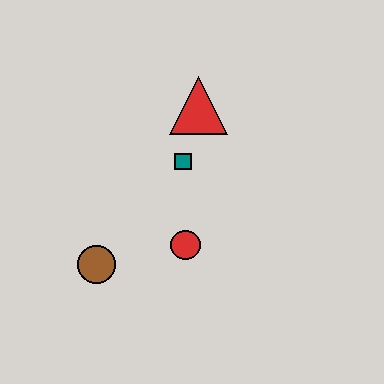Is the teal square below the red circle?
No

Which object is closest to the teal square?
The red triangle is closest to the teal square.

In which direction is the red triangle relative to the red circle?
The red triangle is above the red circle.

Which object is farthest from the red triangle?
The brown circle is farthest from the red triangle.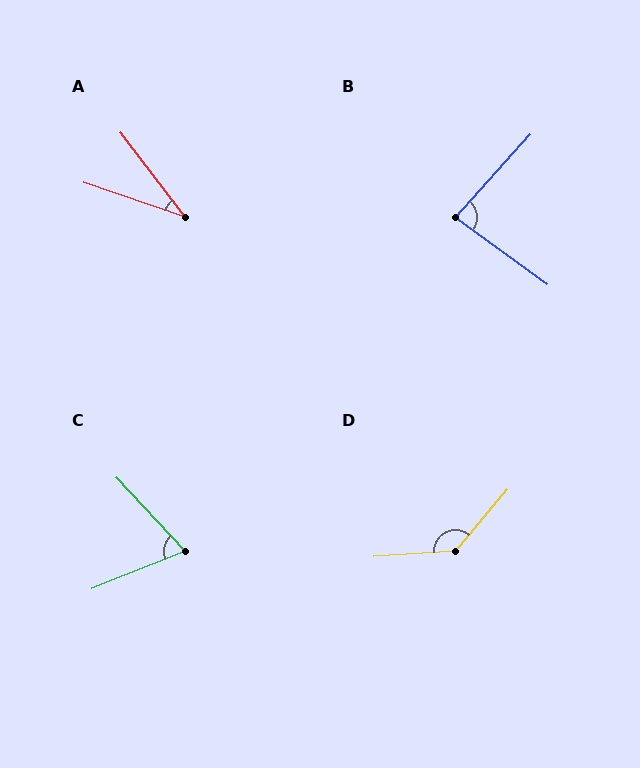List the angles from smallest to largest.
A (34°), C (69°), B (84°), D (133°).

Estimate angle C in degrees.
Approximately 69 degrees.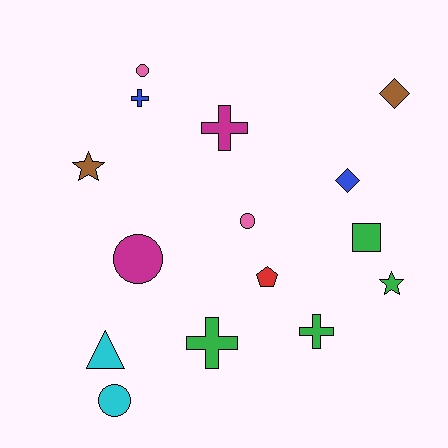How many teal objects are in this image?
There are no teal objects.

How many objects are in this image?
There are 15 objects.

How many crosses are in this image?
There are 4 crosses.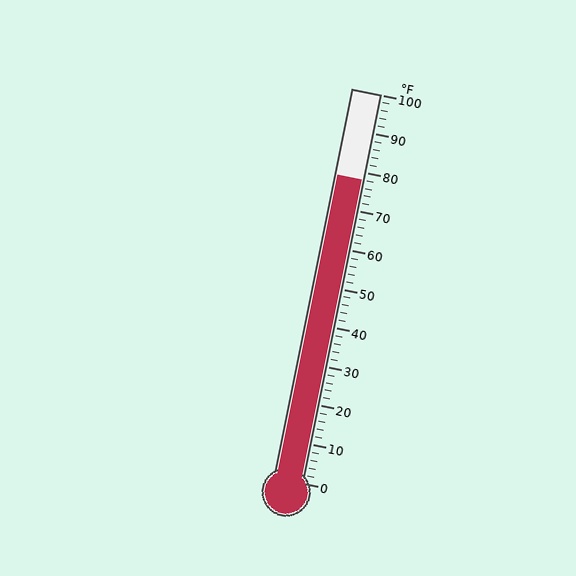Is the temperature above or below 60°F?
The temperature is above 60°F.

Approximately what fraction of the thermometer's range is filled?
The thermometer is filled to approximately 80% of its range.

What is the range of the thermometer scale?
The thermometer scale ranges from 0°F to 100°F.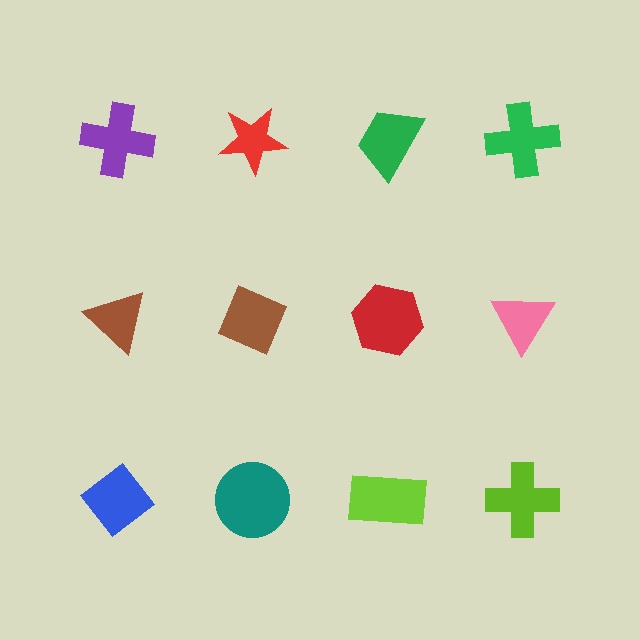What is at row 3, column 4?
A lime cross.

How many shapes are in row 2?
4 shapes.